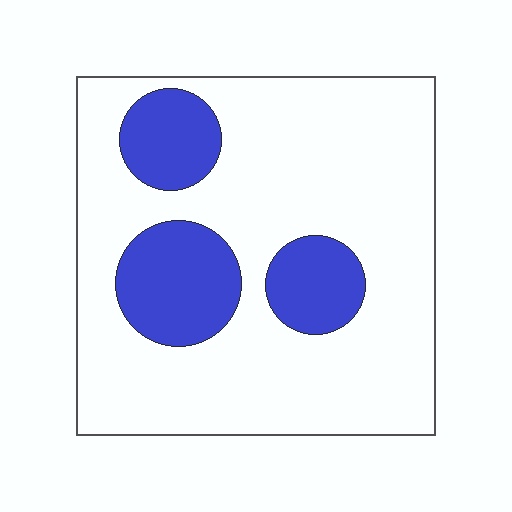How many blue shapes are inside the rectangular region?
3.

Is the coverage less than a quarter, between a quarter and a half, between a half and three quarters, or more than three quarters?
Less than a quarter.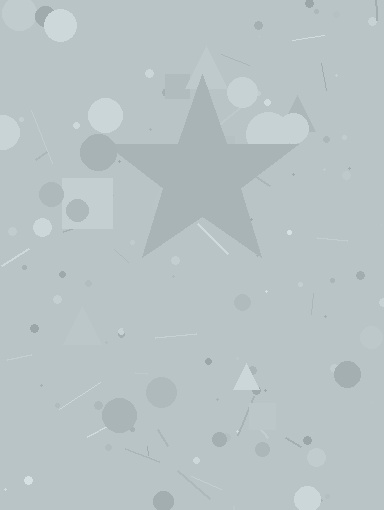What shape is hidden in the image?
A star is hidden in the image.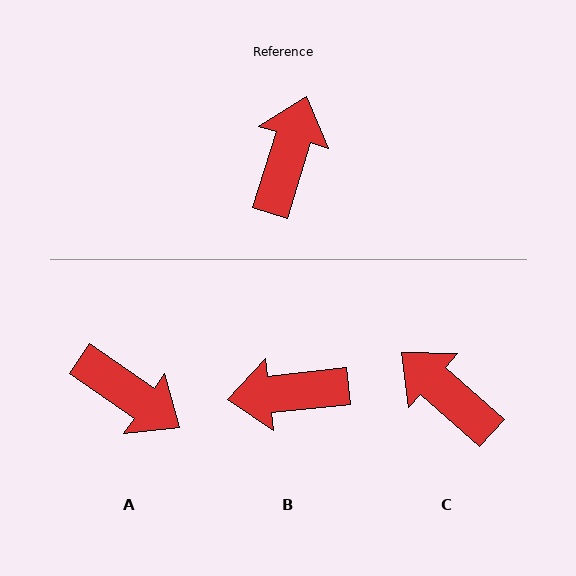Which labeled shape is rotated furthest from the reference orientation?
B, about 114 degrees away.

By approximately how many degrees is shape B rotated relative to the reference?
Approximately 114 degrees counter-clockwise.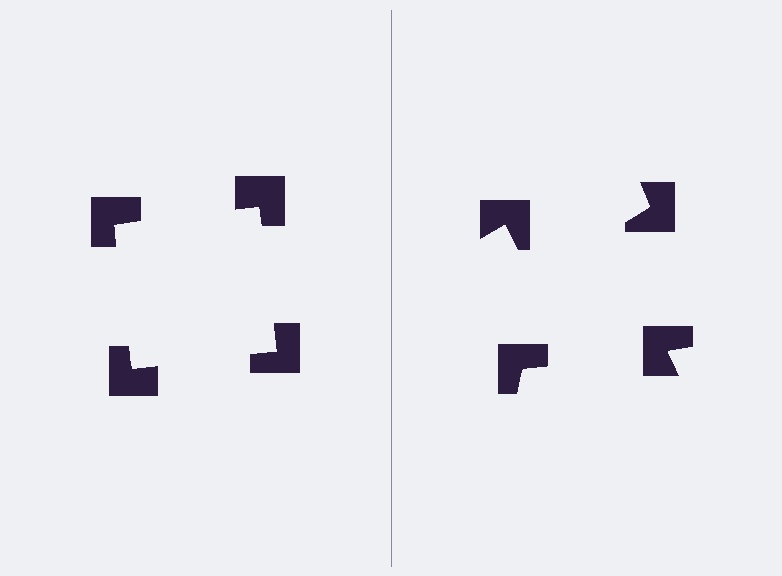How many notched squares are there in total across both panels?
8 — 4 on each side.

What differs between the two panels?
The notched squares are positioned identically on both sides; only the wedge orientations differ. On the left they align to a square; on the right they are misaligned.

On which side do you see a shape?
An illusory square appears on the left side. On the right side the wedge cuts are rotated, so no coherent shape forms.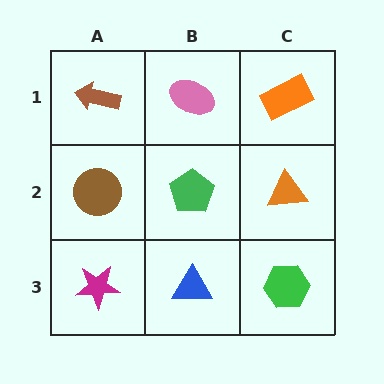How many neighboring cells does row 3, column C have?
2.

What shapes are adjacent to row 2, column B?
A pink ellipse (row 1, column B), a blue triangle (row 3, column B), a brown circle (row 2, column A), an orange triangle (row 2, column C).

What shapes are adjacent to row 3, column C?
An orange triangle (row 2, column C), a blue triangle (row 3, column B).